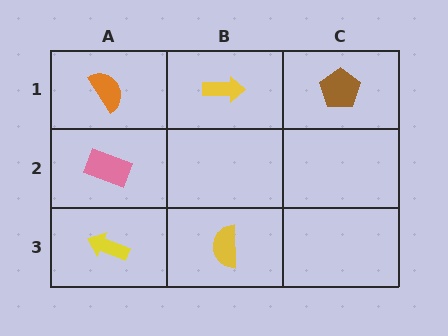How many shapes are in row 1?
3 shapes.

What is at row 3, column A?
A yellow arrow.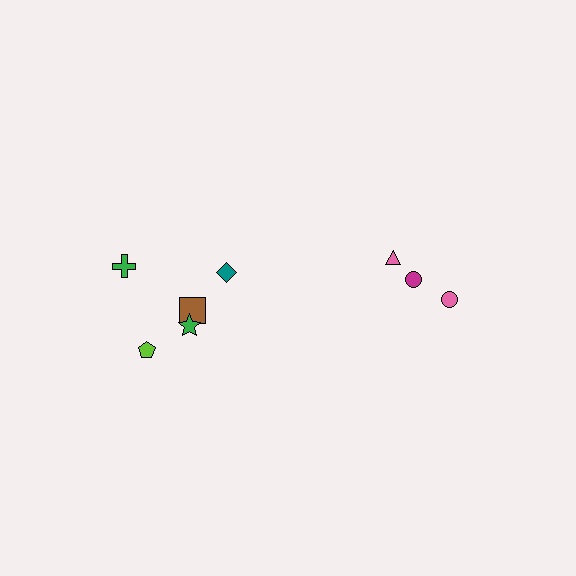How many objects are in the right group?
There are 3 objects.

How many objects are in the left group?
There are 5 objects.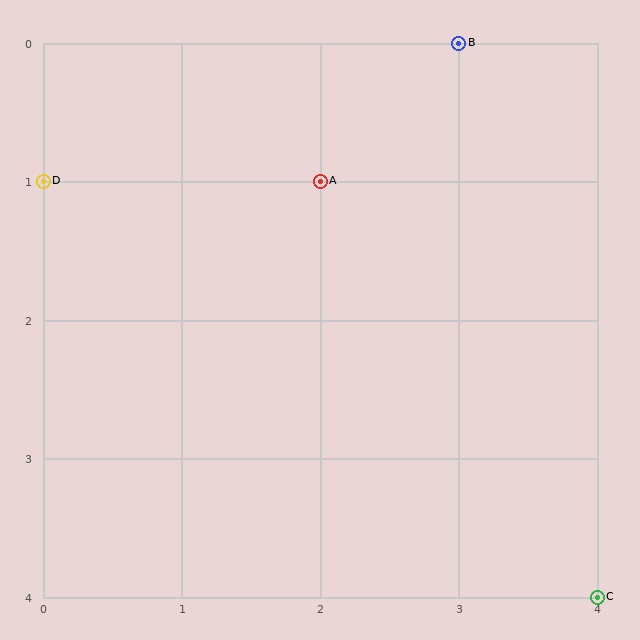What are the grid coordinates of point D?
Point D is at grid coordinates (0, 1).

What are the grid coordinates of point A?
Point A is at grid coordinates (2, 1).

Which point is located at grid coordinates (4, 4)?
Point C is at (4, 4).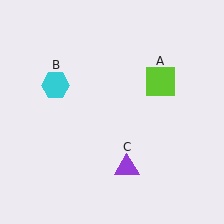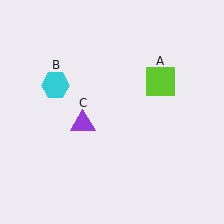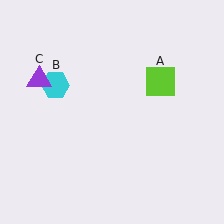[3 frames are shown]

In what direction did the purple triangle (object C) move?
The purple triangle (object C) moved up and to the left.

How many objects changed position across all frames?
1 object changed position: purple triangle (object C).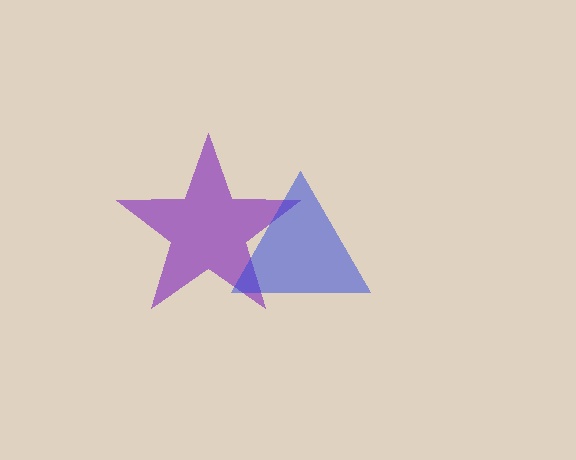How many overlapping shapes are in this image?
There are 2 overlapping shapes in the image.